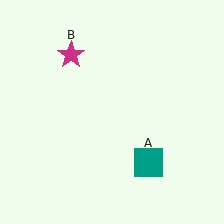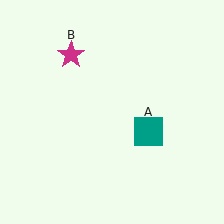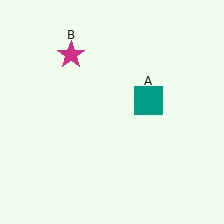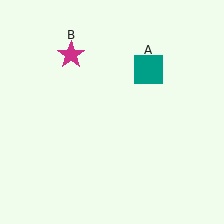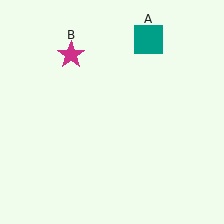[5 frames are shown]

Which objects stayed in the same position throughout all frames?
Magenta star (object B) remained stationary.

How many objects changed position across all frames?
1 object changed position: teal square (object A).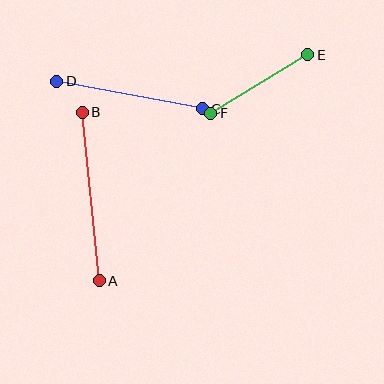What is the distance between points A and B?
The distance is approximately 169 pixels.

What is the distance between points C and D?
The distance is approximately 148 pixels.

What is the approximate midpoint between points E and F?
The midpoint is at approximately (259, 84) pixels.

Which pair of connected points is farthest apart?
Points A and B are farthest apart.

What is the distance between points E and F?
The distance is approximately 113 pixels.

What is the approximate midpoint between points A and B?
The midpoint is at approximately (91, 197) pixels.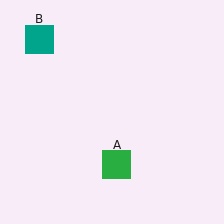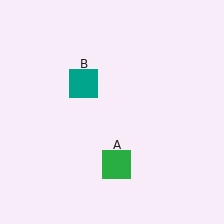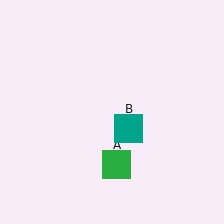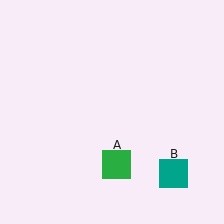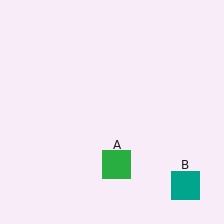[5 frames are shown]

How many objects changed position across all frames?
1 object changed position: teal square (object B).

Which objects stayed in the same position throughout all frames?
Green square (object A) remained stationary.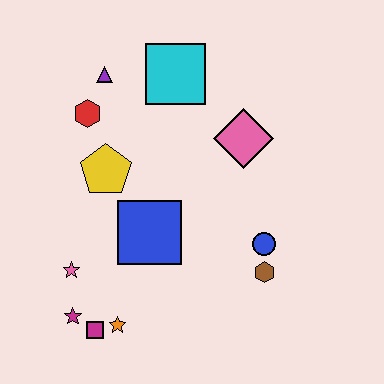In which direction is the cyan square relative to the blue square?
The cyan square is above the blue square.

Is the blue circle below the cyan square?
Yes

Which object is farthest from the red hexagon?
The brown hexagon is farthest from the red hexagon.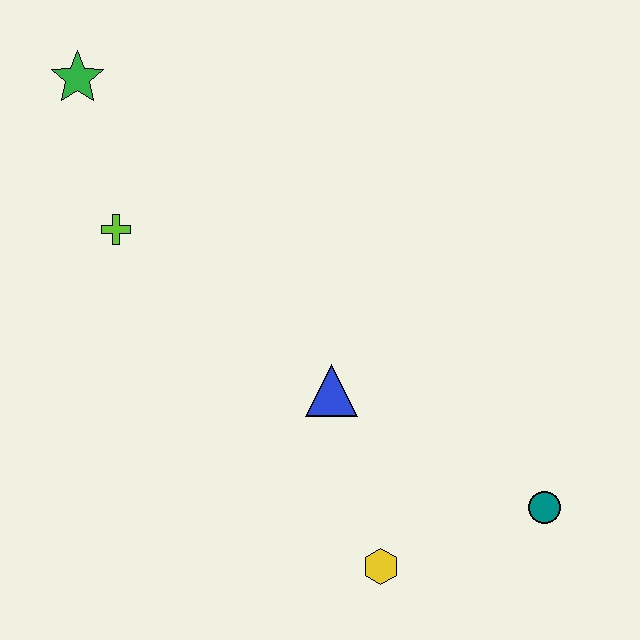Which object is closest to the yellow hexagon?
The teal circle is closest to the yellow hexagon.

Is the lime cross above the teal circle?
Yes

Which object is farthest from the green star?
The teal circle is farthest from the green star.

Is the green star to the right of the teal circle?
No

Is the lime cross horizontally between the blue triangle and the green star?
Yes